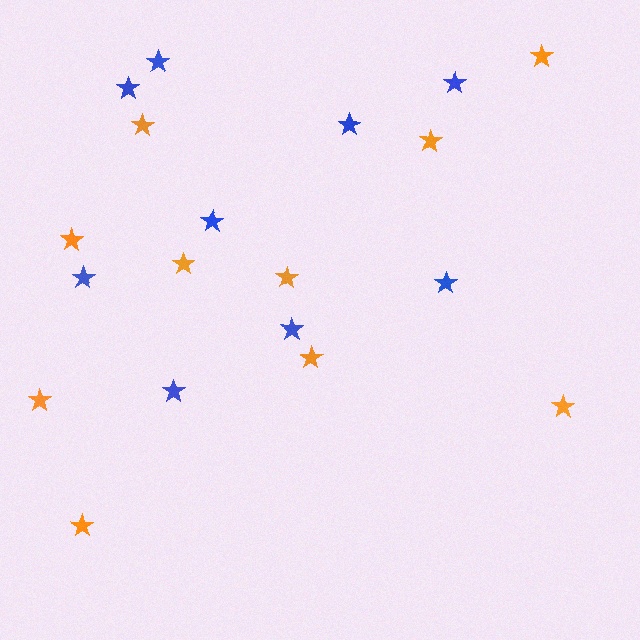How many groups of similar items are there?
There are 2 groups: one group of blue stars (9) and one group of orange stars (10).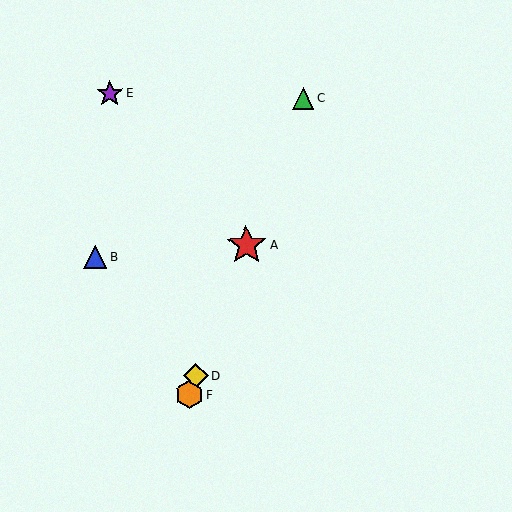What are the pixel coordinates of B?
Object B is at (95, 257).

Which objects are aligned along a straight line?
Objects A, C, D, F are aligned along a straight line.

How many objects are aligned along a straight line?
4 objects (A, C, D, F) are aligned along a straight line.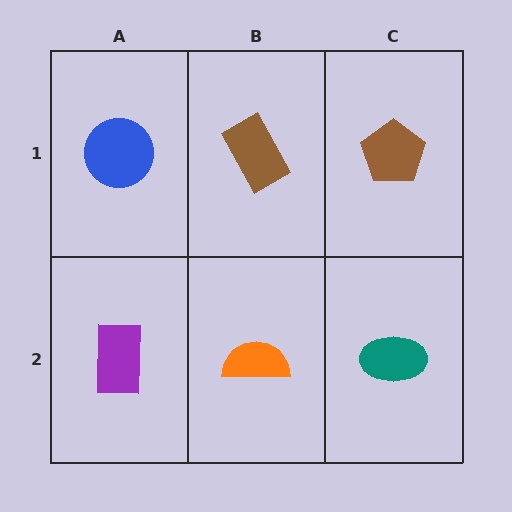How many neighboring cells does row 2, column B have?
3.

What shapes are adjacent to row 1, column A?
A purple rectangle (row 2, column A), a brown rectangle (row 1, column B).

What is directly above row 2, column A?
A blue circle.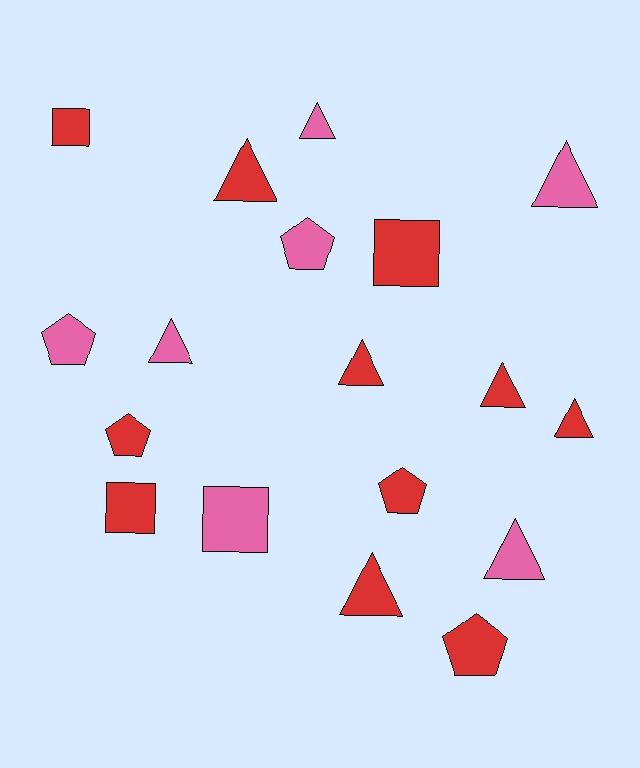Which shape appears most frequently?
Triangle, with 9 objects.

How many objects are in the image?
There are 18 objects.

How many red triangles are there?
There are 5 red triangles.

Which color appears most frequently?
Red, with 11 objects.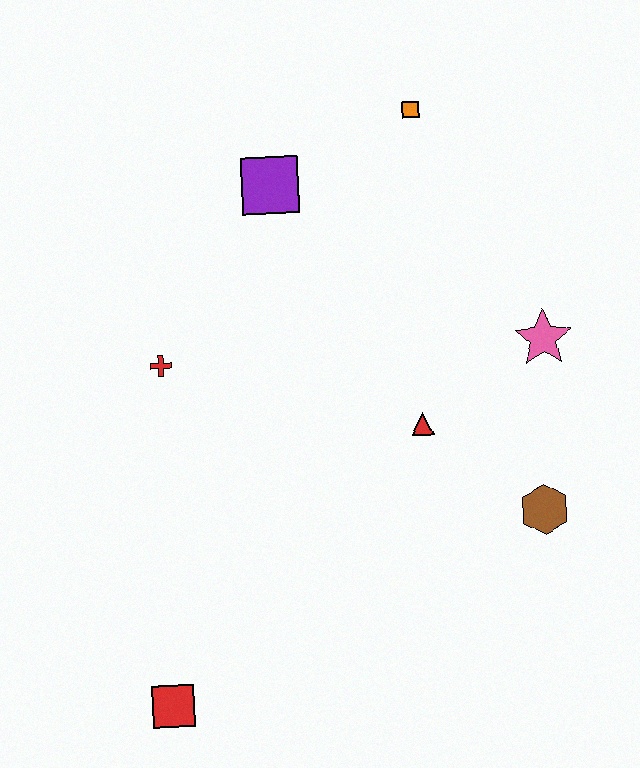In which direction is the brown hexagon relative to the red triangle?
The brown hexagon is to the right of the red triangle.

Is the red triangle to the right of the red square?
Yes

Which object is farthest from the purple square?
The red square is farthest from the purple square.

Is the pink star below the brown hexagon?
No